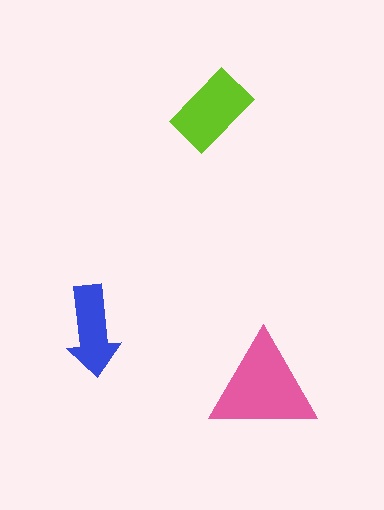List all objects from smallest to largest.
The blue arrow, the lime rectangle, the pink triangle.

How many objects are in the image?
There are 3 objects in the image.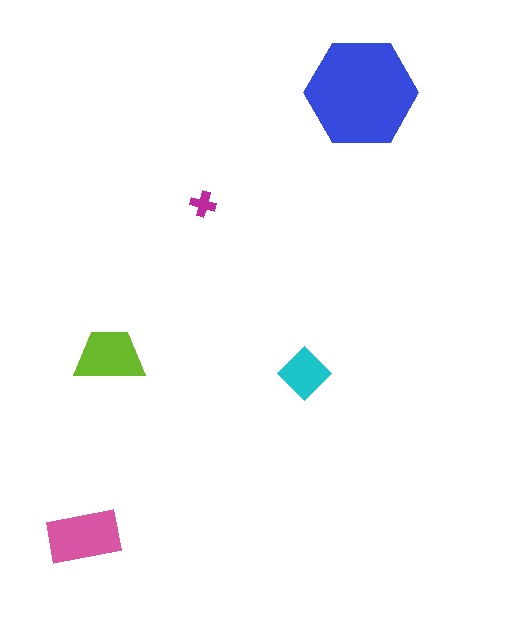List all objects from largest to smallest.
The blue hexagon, the pink rectangle, the lime trapezoid, the cyan diamond, the magenta cross.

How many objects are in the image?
There are 5 objects in the image.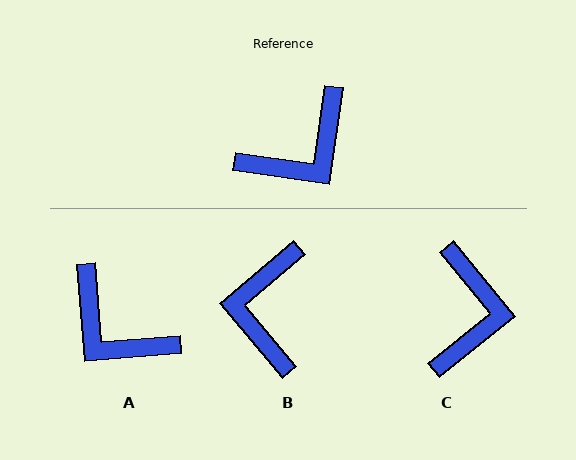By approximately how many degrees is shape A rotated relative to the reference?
Approximately 77 degrees clockwise.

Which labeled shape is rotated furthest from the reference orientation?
B, about 132 degrees away.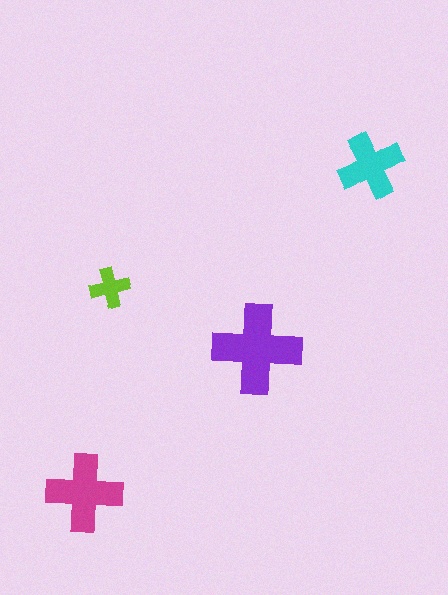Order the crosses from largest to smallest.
the purple one, the magenta one, the cyan one, the lime one.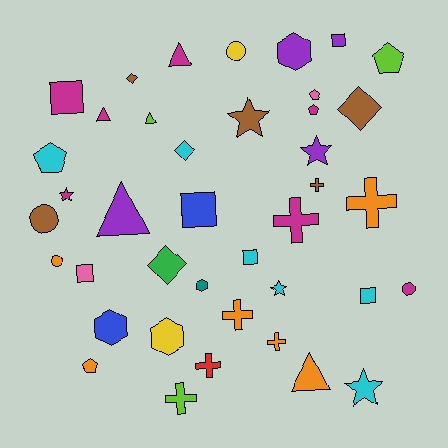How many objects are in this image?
There are 40 objects.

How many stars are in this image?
There are 5 stars.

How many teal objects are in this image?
There is 1 teal object.